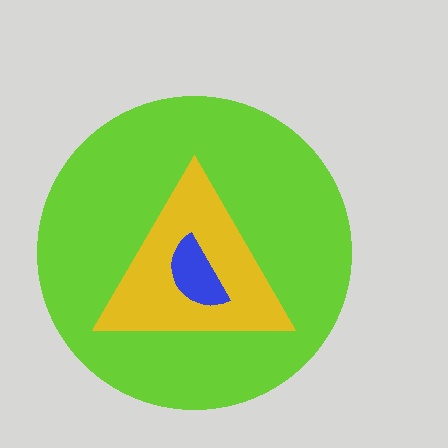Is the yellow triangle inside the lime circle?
Yes.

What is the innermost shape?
The blue semicircle.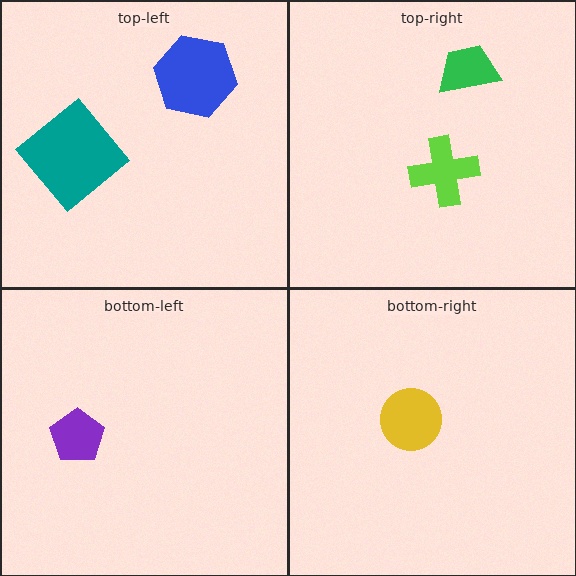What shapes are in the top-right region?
The green trapezoid, the lime cross.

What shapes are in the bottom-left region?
The purple pentagon.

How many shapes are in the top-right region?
2.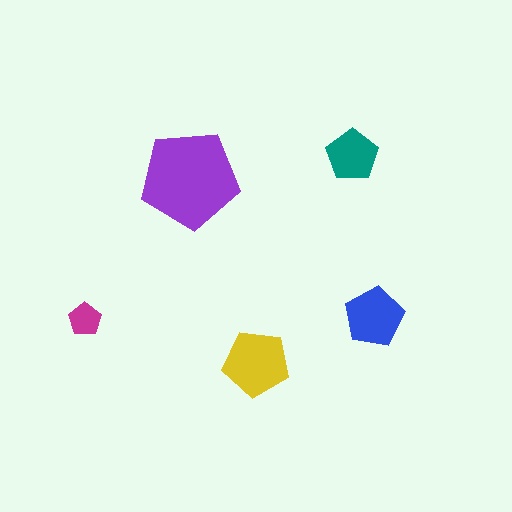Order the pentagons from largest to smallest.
the purple one, the yellow one, the blue one, the teal one, the magenta one.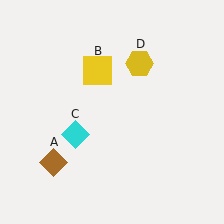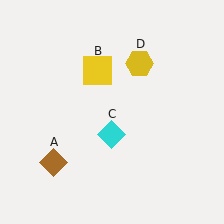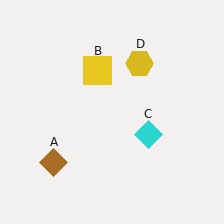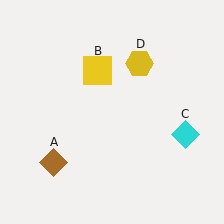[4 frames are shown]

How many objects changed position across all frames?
1 object changed position: cyan diamond (object C).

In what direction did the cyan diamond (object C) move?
The cyan diamond (object C) moved right.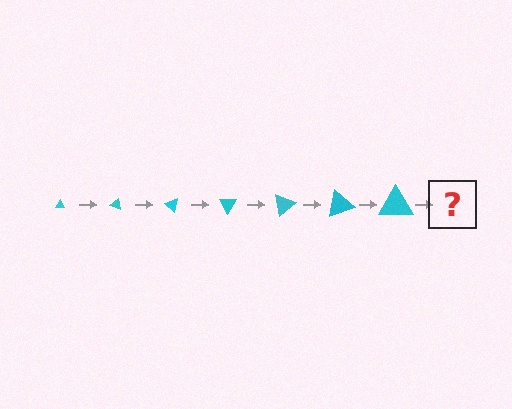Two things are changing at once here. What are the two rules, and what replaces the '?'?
The two rules are that the triangle grows larger each step and it rotates 20 degrees each step. The '?' should be a triangle, larger than the previous one and rotated 140 degrees from the start.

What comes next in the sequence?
The next element should be a triangle, larger than the previous one and rotated 140 degrees from the start.